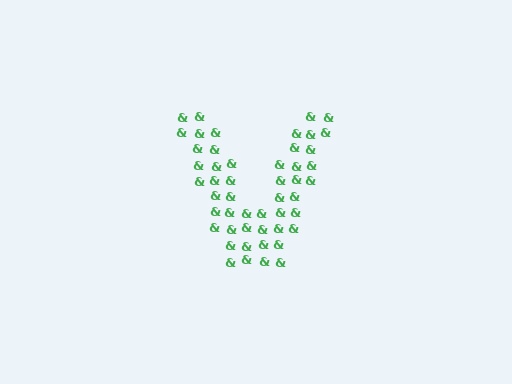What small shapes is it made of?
It is made of small ampersands.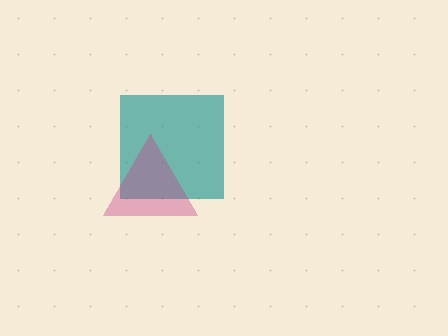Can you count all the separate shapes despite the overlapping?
Yes, there are 2 separate shapes.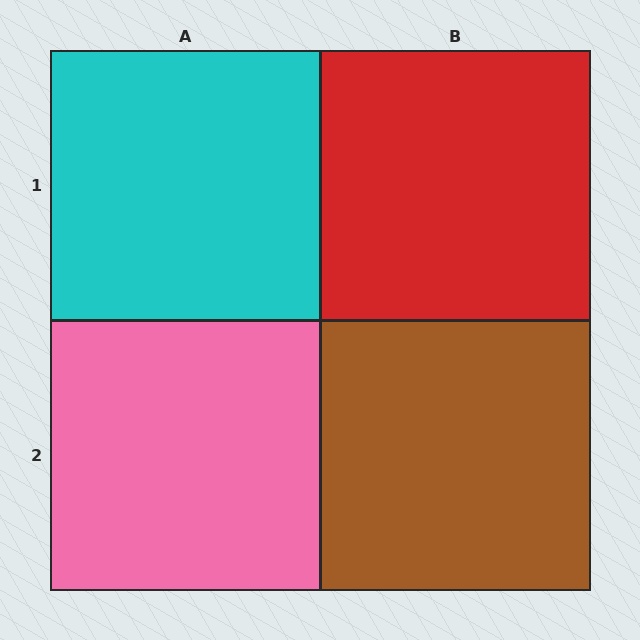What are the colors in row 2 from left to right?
Pink, brown.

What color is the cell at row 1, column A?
Cyan.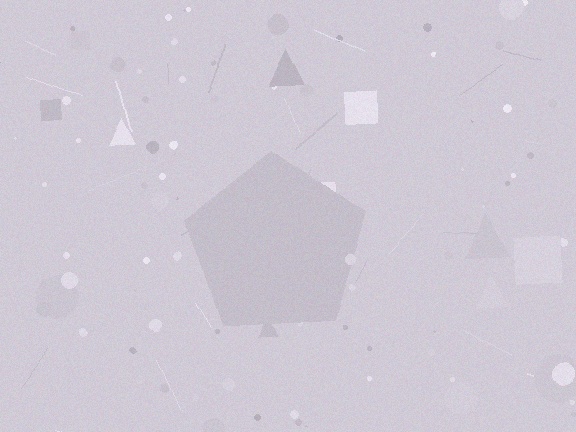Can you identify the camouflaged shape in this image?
The camouflaged shape is a pentagon.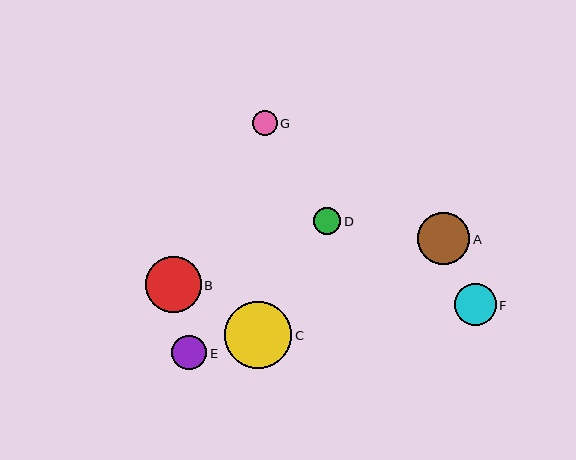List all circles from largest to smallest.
From largest to smallest: C, B, A, F, E, D, G.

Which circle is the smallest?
Circle G is the smallest with a size of approximately 24 pixels.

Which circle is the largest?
Circle C is the largest with a size of approximately 67 pixels.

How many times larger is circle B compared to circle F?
Circle B is approximately 1.3 times the size of circle F.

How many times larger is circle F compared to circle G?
Circle F is approximately 1.7 times the size of circle G.